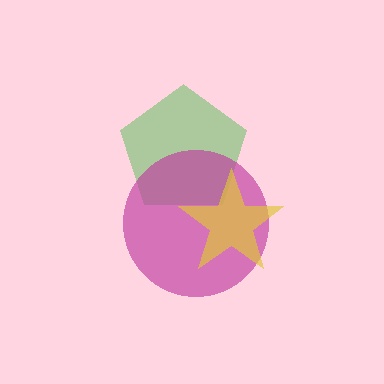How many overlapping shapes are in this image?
There are 3 overlapping shapes in the image.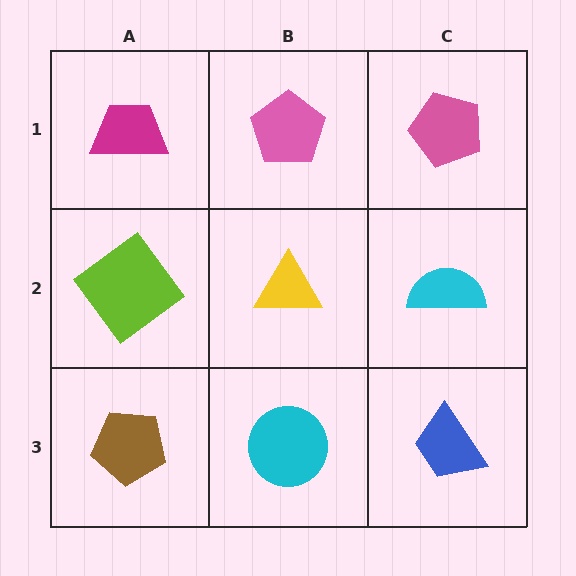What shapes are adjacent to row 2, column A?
A magenta trapezoid (row 1, column A), a brown pentagon (row 3, column A), a yellow triangle (row 2, column B).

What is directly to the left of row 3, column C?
A cyan circle.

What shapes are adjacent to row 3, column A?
A lime diamond (row 2, column A), a cyan circle (row 3, column B).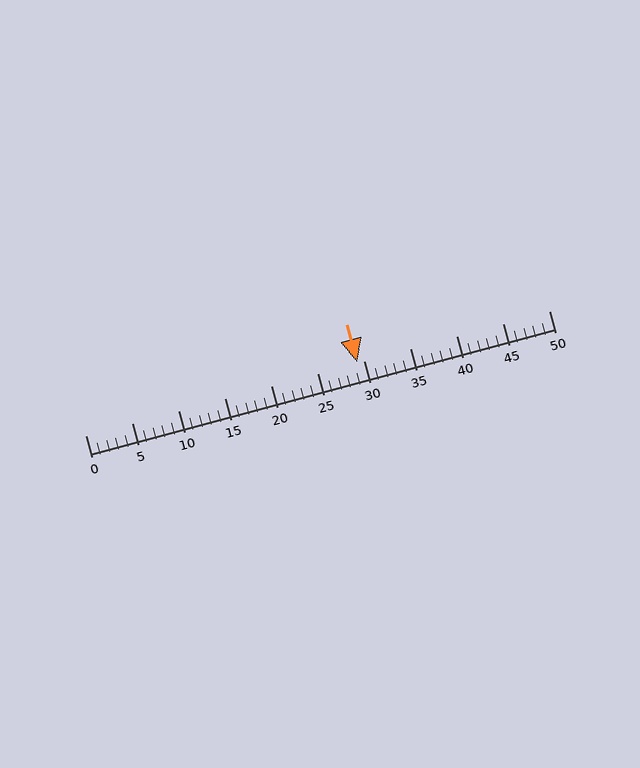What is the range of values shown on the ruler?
The ruler shows values from 0 to 50.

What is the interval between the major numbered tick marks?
The major tick marks are spaced 5 units apart.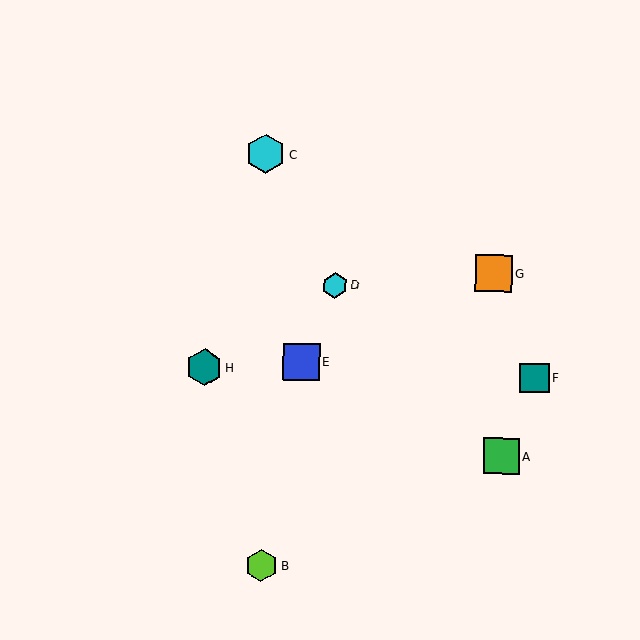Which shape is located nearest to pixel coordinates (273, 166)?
The cyan hexagon (labeled C) at (266, 154) is nearest to that location.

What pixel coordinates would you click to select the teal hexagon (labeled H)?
Click at (204, 368) to select the teal hexagon H.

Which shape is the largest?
The cyan hexagon (labeled C) is the largest.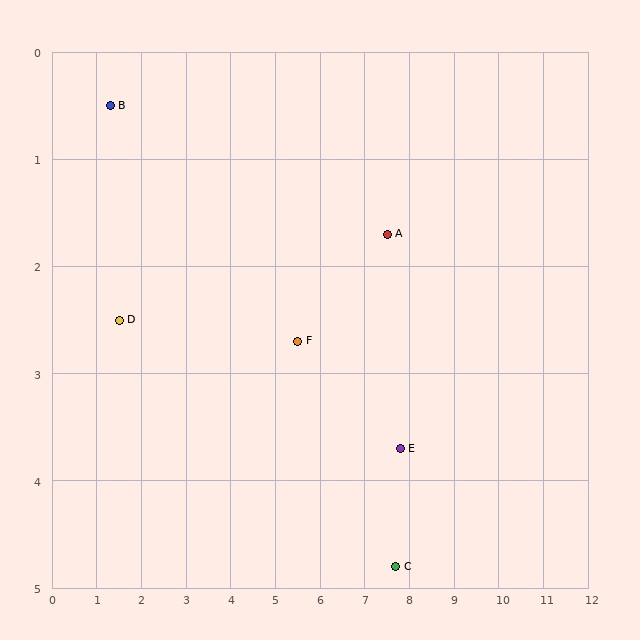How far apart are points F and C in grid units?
Points F and C are about 3.0 grid units apart.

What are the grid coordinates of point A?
Point A is at approximately (7.5, 1.7).